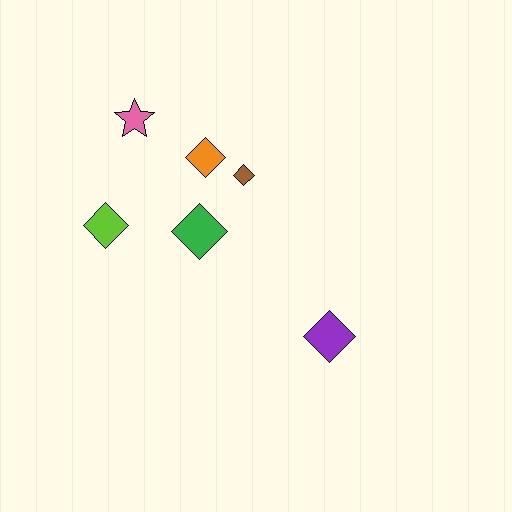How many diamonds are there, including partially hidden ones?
There are 5 diamonds.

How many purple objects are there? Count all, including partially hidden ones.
There is 1 purple object.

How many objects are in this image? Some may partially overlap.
There are 6 objects.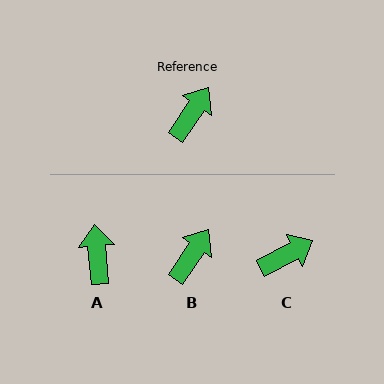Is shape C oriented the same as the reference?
No, it is off by about 28 degrees.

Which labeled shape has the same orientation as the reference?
B.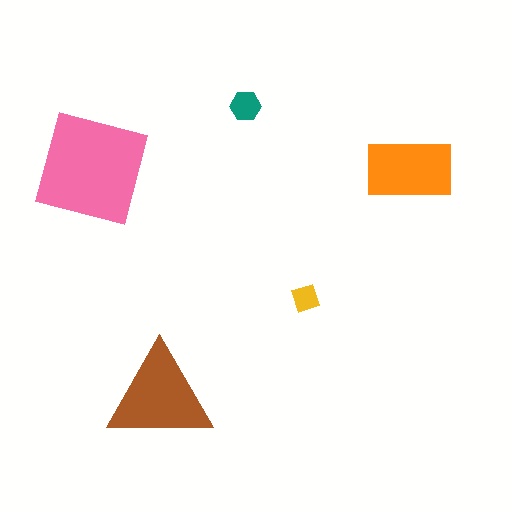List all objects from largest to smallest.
The pink square, the brown triangle, the orange rectangle, the teal hexagon, the yellow diamond.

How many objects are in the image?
There are 5 objects in the image.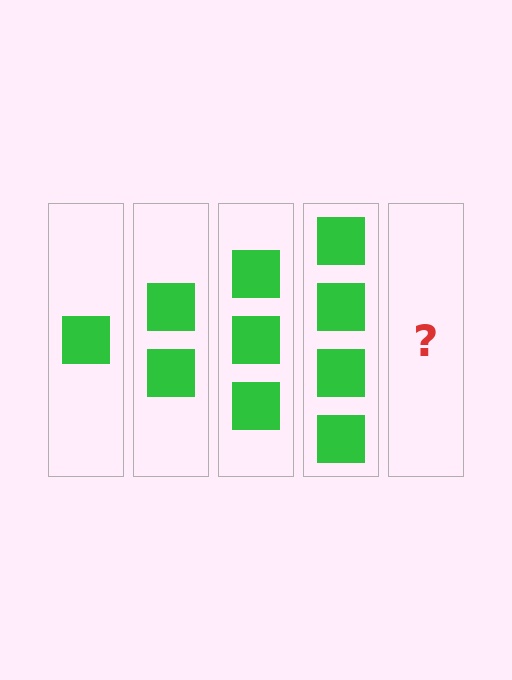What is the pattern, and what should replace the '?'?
The pattern is that each step adds one more square. The '?' should be 5 squares.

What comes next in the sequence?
The next element should be 5 squares.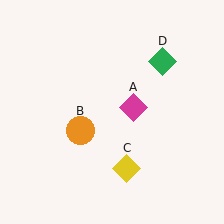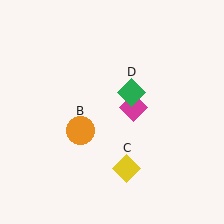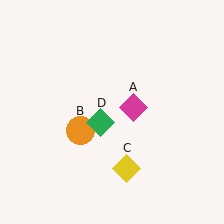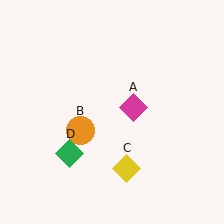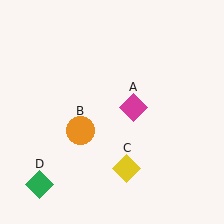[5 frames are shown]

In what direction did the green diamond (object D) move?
The green diamond (object D) moved down and to the left.